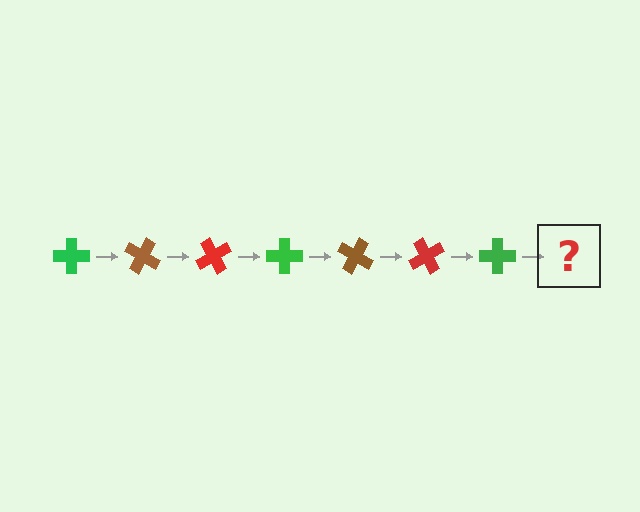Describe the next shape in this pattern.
It should be a brown cross, rotated 210 degrees from the start.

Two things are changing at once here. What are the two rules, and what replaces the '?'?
The two rules are that it rotates 30 degrees each step and the color cycles through green, brown, and red. The '?' should be a brown cross, rotated 210 degrees from the start.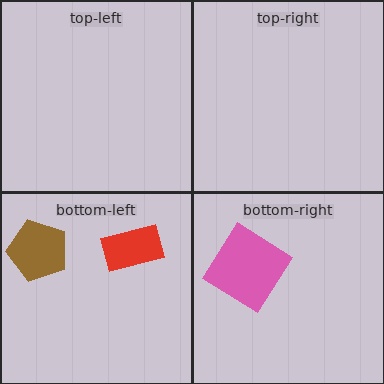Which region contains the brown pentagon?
The bottom-left region.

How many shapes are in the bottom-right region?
1.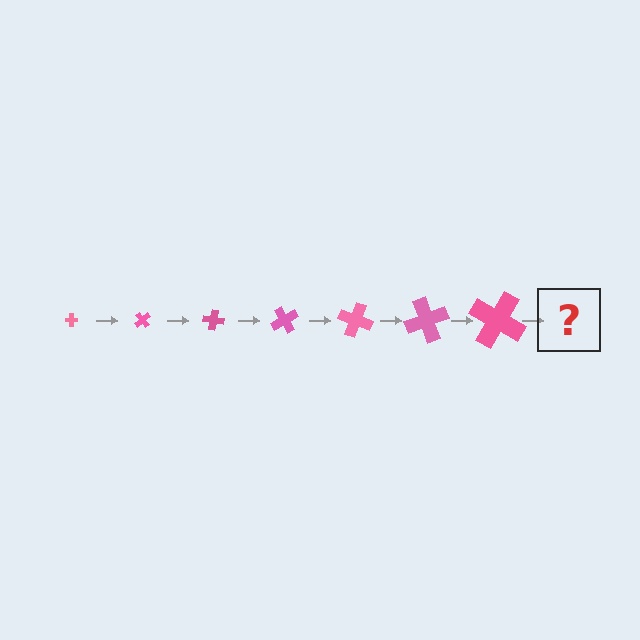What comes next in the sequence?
The next element should be a cross, larger than the previous one and rotated 350 degrees from the start.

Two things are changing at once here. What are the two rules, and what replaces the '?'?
The two rules are that the cross grows larger each step and it rotates 50 degrees each step. The '?' should be a cross, larger than the previous one and rotated 350 degrees from the start.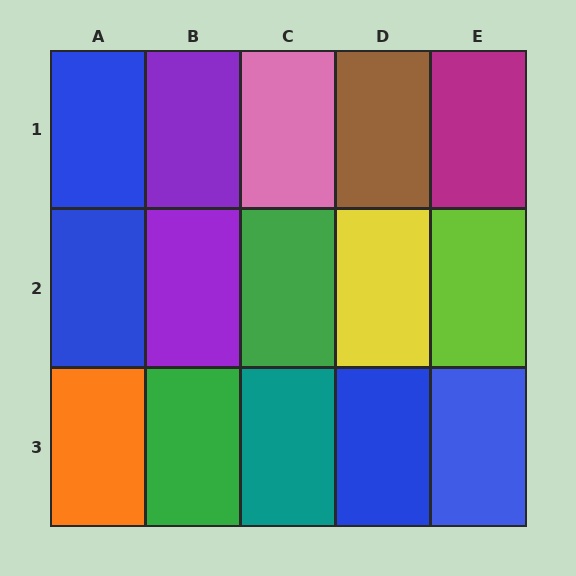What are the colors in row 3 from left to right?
Orange, green, teal, blue, blue.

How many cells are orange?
1 cell is orange.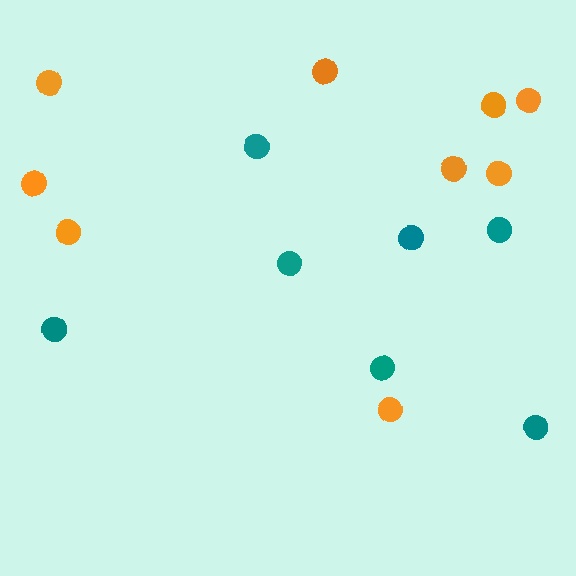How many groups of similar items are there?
There are 2 groups: one group of orange circles (9) and one group of teal circles (7).